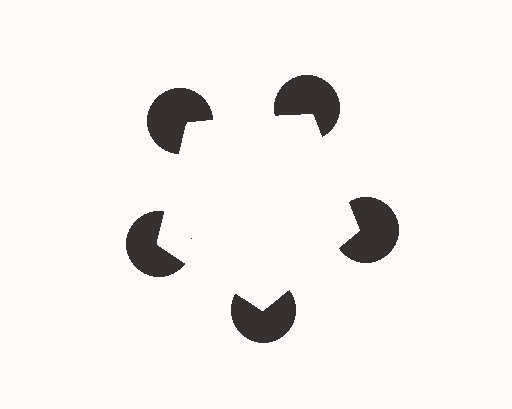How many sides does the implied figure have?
5 sides.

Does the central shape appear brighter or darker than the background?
It typically appears slightly brighter than the background, even though no actual brightness change is drawn.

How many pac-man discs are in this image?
There are 5 — one at each vertex of the illusory pentagon.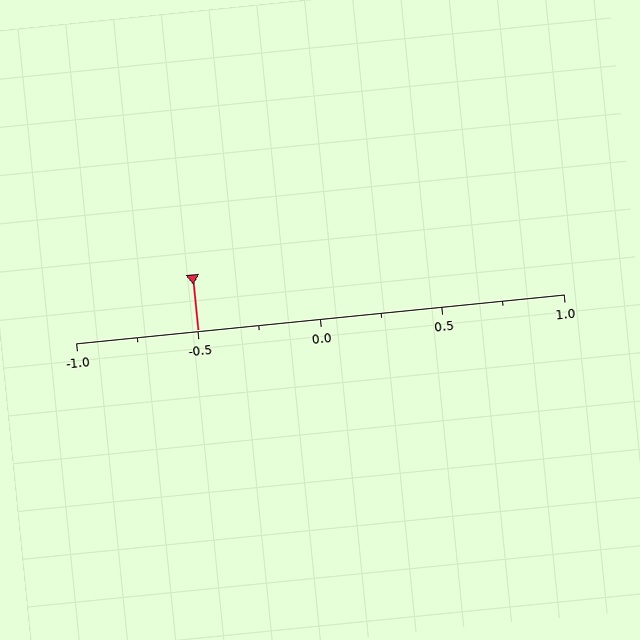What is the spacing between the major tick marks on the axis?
The major ticks are spaced 0.5 apart.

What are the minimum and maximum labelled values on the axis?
The axis runs from -1.0 to 1.0.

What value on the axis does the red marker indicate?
The marker indicates approximately -0.5.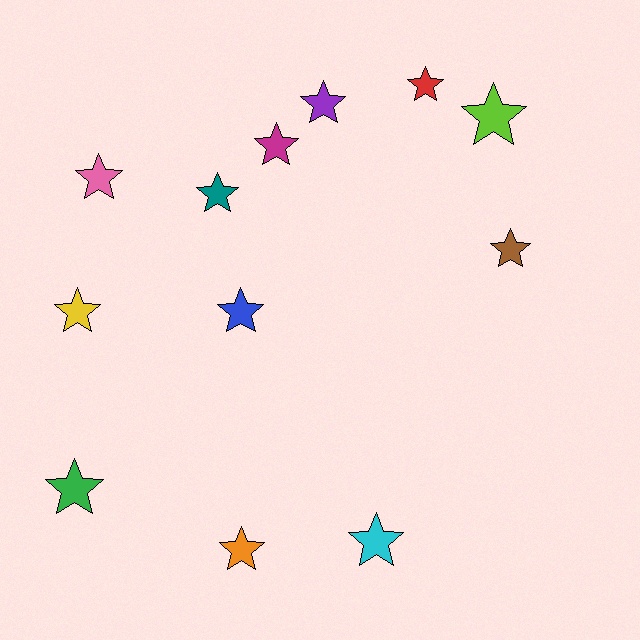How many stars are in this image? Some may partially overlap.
There are 12 stars.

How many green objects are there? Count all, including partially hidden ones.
There is 1 green object.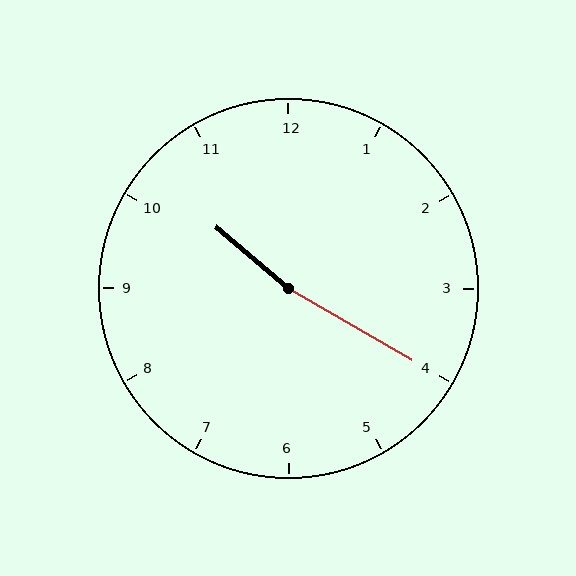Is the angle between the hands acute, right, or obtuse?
It is obtuse.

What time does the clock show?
10:20.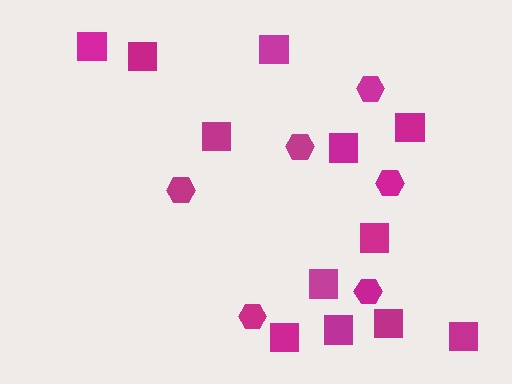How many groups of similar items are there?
There are 2 groups: one group of squares (12) and one group of hexagons (6).